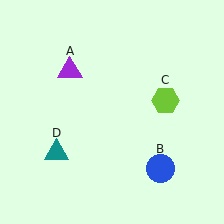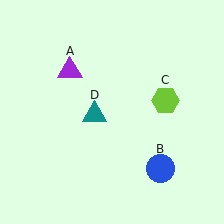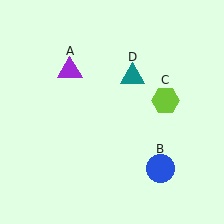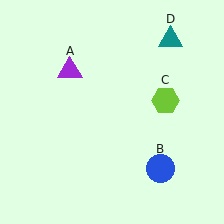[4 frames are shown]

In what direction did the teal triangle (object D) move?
The teal triangle (object D) moved up and to the right.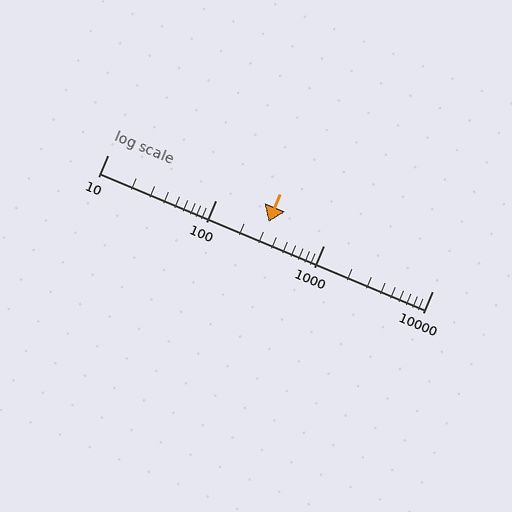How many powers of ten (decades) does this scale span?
The scale spans 3 decades, from 10 to 10000.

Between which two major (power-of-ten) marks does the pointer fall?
The pointer is between 100 and 1000.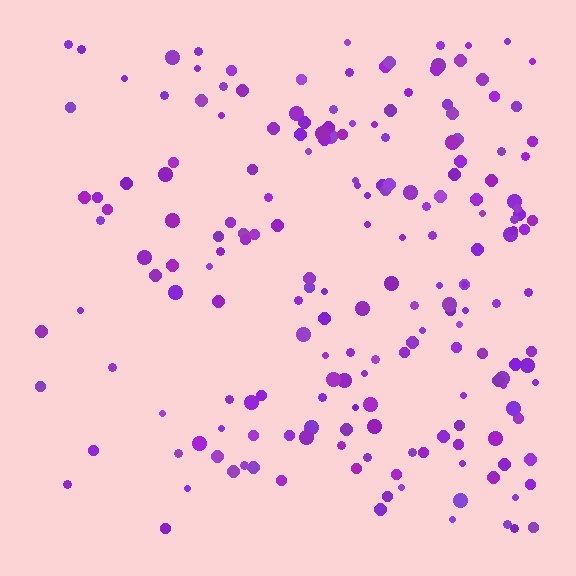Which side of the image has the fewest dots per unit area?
The left.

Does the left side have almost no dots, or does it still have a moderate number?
Still a moderate number, just noticeably fewer than the right.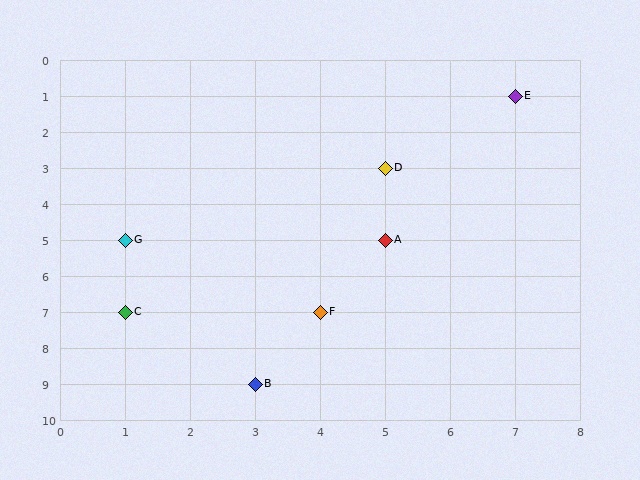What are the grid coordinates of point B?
Point B is at grid coordinates (3, 9).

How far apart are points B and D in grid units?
Points B and D are 2 columns and 6 rows apart (about 6.3 grid units diagonally).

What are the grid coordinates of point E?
Point E is at grid coordinates (7, 1).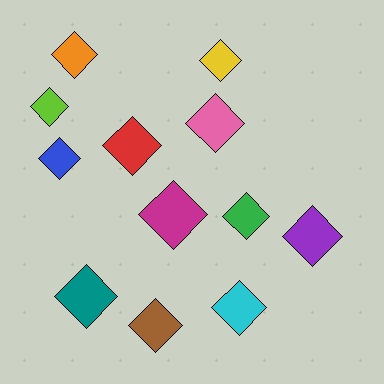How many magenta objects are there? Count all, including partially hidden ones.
There is 1 magenta object.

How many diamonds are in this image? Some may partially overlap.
There are 12 diamonds.